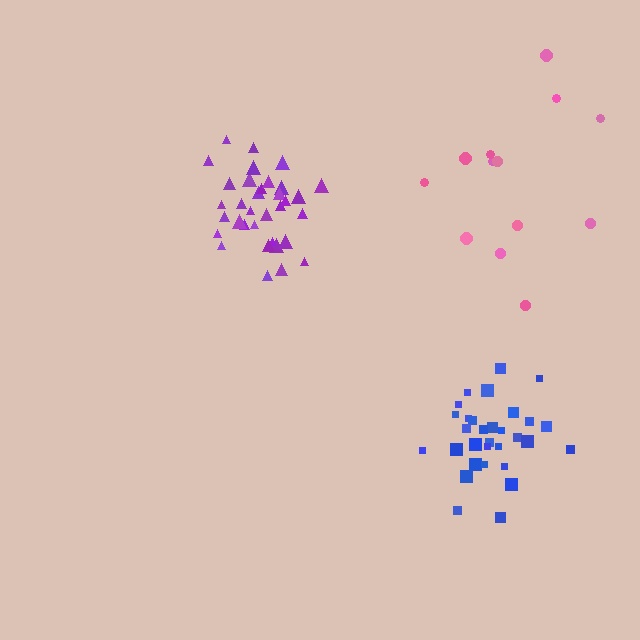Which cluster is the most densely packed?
Purple.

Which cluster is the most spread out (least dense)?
Pink.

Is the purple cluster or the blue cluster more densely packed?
Purple.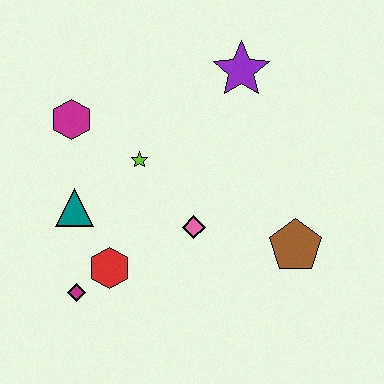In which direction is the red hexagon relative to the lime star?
The red hexagon is below the lime star.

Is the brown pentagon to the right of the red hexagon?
Yes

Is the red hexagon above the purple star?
No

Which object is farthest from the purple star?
The magenta diamond is farthest from the purple star.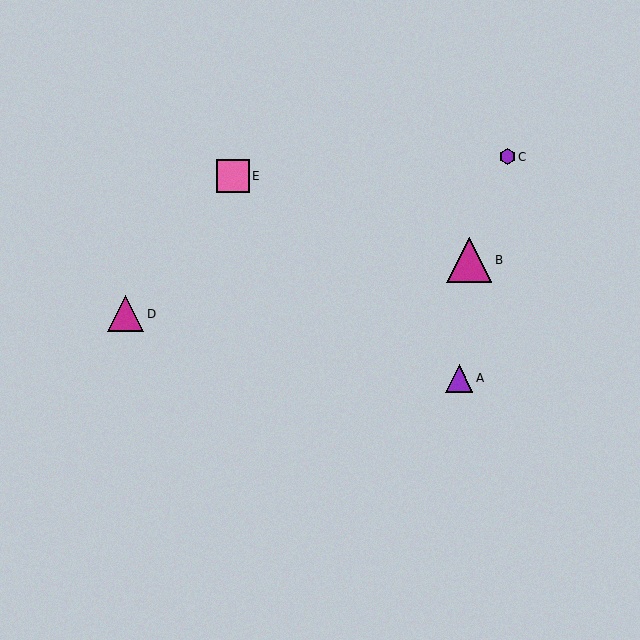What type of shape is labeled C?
Shape C is a purple hexagon.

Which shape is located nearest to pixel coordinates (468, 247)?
The magenta triangle (labeled B) at (469, 260) is nearest to that location.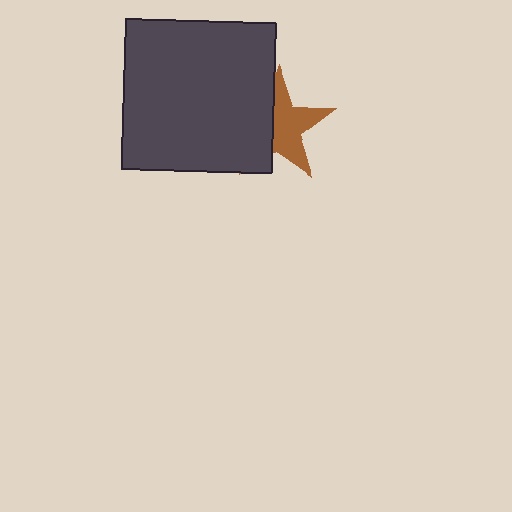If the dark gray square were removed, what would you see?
You would see the complete brown star.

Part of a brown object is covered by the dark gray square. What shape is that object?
It is a star.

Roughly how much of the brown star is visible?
About half of it is visible (roughly 57%).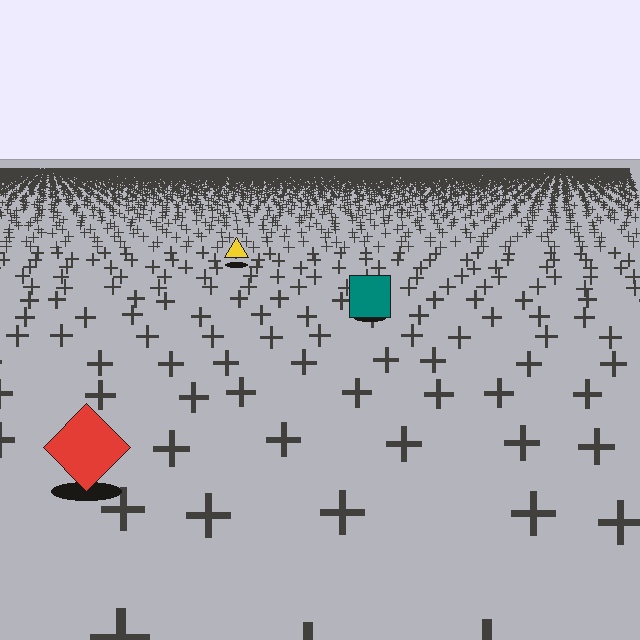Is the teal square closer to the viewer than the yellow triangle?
Yes. The teal square is closer — you can tell from the texture gradient: the ground texture is coarser near it.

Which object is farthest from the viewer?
The yellow triangle is farthest from the viewer. It appears smaller and the ground texture around it is denser.